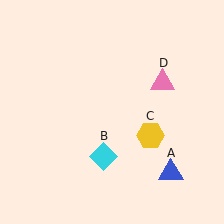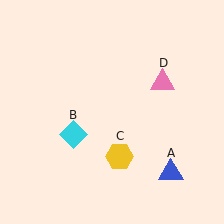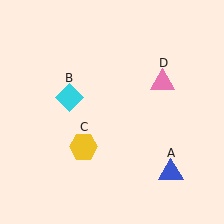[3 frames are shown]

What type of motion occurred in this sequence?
The cyan diamond (object B), yellow hexagon (object C) rotated clockwise around the center of the scene.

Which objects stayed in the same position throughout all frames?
Blue triangle (object A) and pink triangle (object D) remained stationary.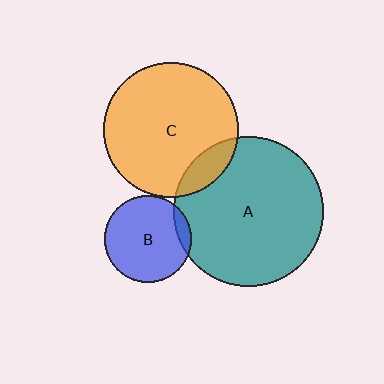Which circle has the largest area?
Circle A (teal).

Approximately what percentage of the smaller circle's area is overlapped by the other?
Approximately 5%.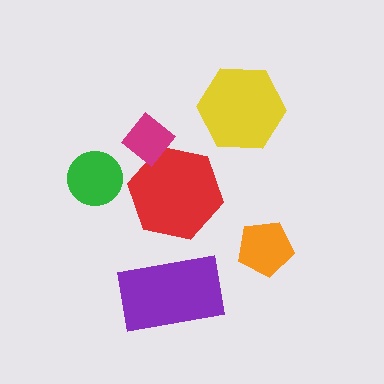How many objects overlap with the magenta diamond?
1 object overlaps with the magenta diamond.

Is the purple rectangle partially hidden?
No, no other shape covers it.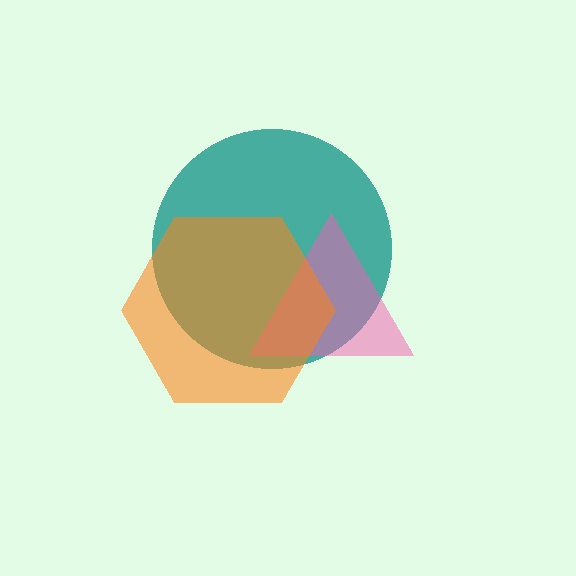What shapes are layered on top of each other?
The layered shapes are: a teal circle, a pink triangle, an orange hexagon.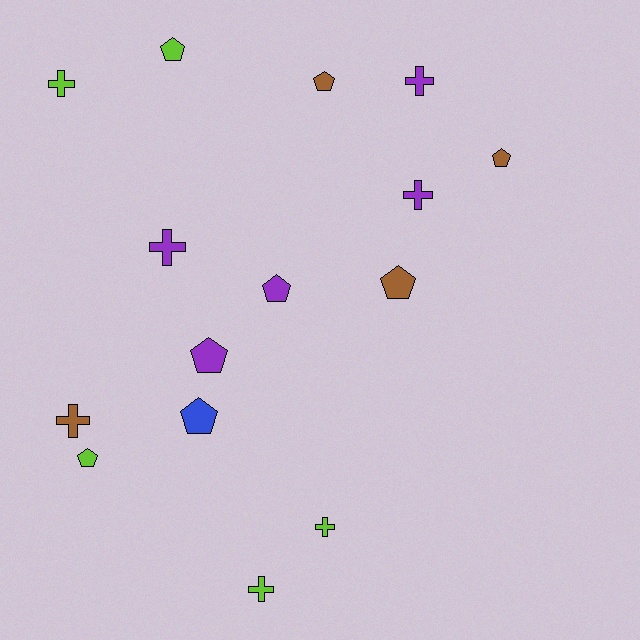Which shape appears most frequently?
Pentagon, with 8 objects.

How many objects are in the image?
There are 15 objects.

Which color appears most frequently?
Purple, with 5 objects.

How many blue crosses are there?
There are no blue crosses.